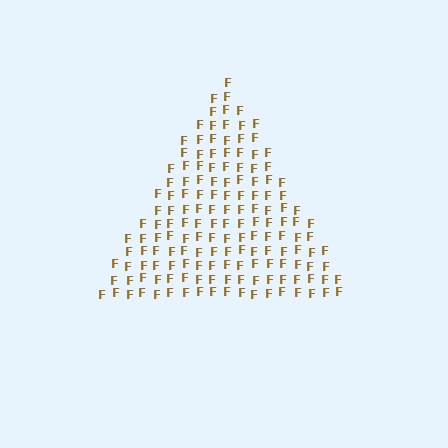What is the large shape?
The large shape is a triangle.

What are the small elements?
The small elements are letter F's.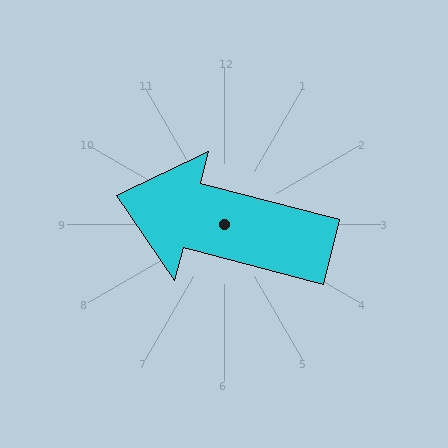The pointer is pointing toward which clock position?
Roughly 9 o'clock.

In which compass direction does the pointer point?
West.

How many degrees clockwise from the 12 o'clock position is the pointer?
Approximately 285 degrees.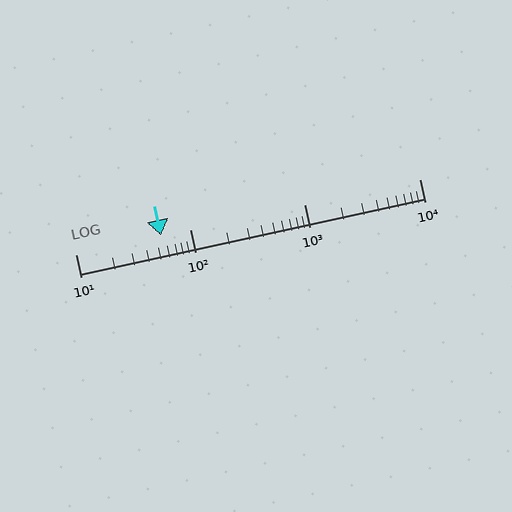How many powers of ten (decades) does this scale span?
The scale spans 3 decades, from 10 to 10000.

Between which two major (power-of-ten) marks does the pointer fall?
The pointer is between 10 and 100.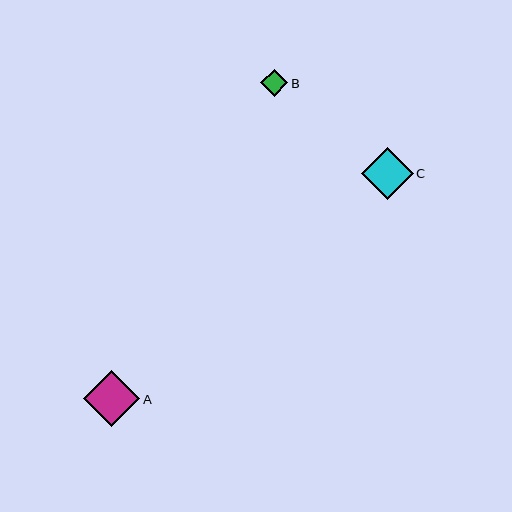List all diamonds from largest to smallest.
From largest to smallest: A, C, B.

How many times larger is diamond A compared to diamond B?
Diamond A is approximately 2.1 times the size of diamond B.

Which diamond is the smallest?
Diamond B is the smallest with a size of approximately 27 pixels.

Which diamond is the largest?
Diamond A is the largest with a size of approximately 56 pixels.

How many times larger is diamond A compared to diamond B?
Diamond A is approximately 2.1 times the size of diamond B.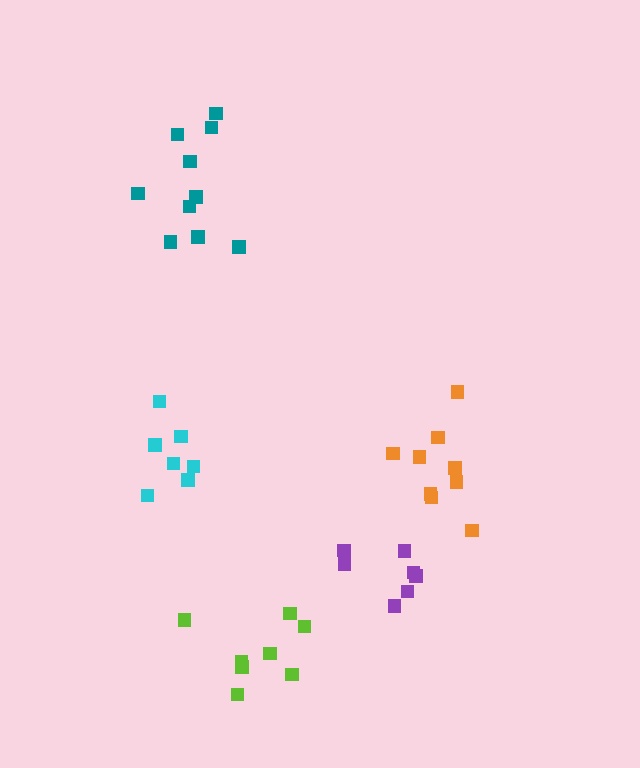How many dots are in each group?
Group 1: 7 dots, Group 2: 7 dots, Group 3: 8 dots, Group 4: 10 dots, Group 5: 9 dots (41 total).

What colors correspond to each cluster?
The clusters are colored: cyan, purple, lime, teal, orange.